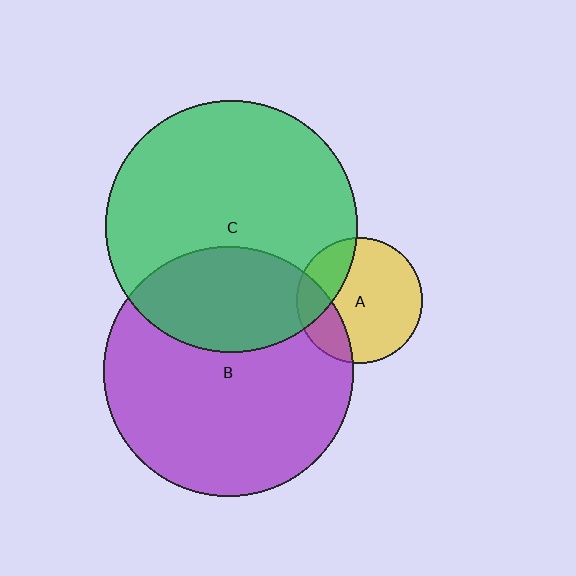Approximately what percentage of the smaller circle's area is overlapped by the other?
Approximately 20%.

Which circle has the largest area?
Circle C (green).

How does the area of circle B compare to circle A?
Approximately 3.9 times.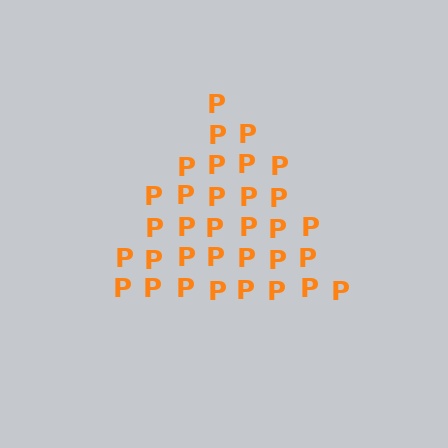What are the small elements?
The small elements are letter P's.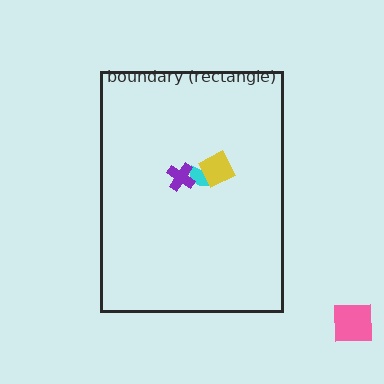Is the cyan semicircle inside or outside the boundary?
Inside.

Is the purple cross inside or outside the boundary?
Inside.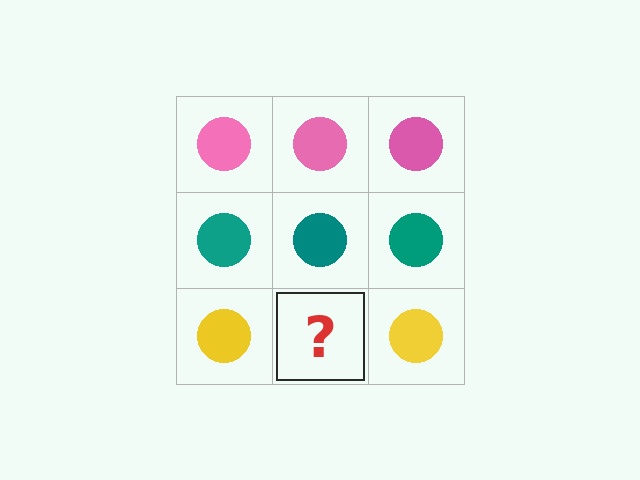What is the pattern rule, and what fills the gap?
The rule is that each row has a consistent color. The gap should be filled with a yellow circle.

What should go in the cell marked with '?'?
The missing cell should contain a yellow circle.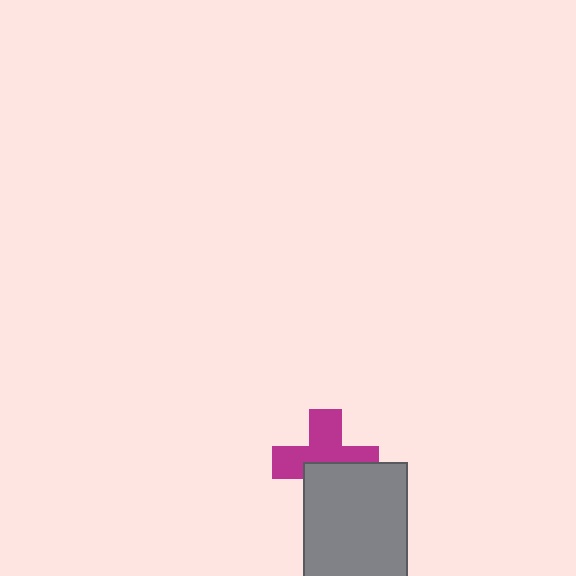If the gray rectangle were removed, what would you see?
You would see the complete magenta cross.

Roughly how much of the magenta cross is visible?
About half of it is visible (roughly 58%).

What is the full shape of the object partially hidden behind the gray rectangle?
The partially hidden object is a magenta cross.